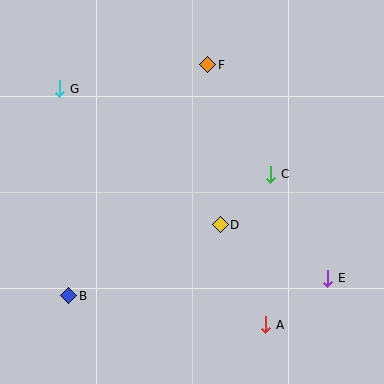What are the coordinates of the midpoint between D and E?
The midpoint between D and E is at (274, 252).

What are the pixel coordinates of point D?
Point D is at (220, 225).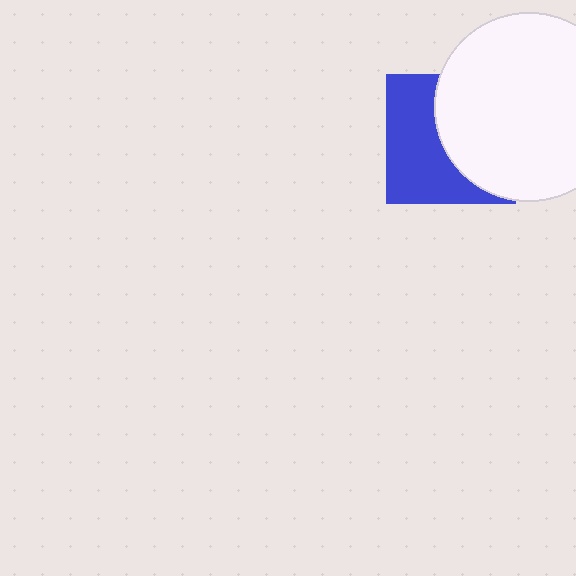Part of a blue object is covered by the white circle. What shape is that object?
It is a square.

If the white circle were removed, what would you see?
You would see the complete blue square.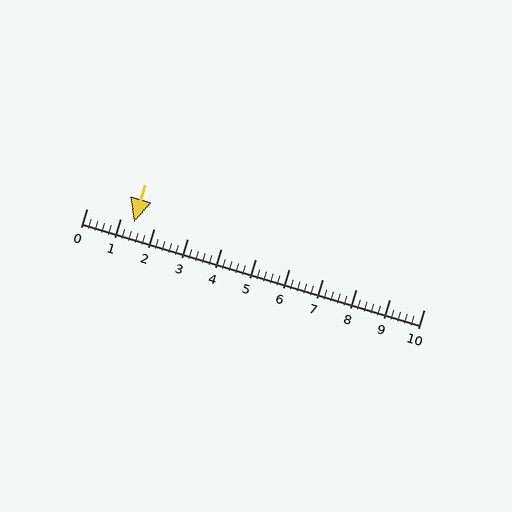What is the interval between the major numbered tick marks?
The major tick marks are spaced 1 units apart.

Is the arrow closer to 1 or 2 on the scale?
The arrow is closer to 1.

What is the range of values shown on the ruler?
The ruler shows values from 0 to 10.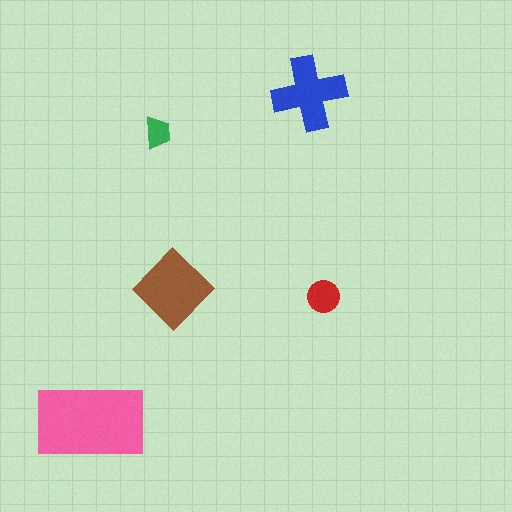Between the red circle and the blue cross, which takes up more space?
The blue cross.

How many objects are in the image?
There are 5 objects in the image.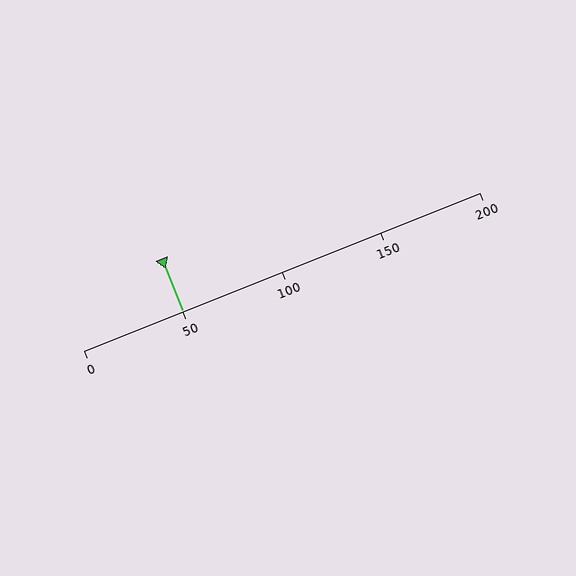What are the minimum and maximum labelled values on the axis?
The axis runs from 0 to 200.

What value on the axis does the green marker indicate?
The marker indicates approximately 50.